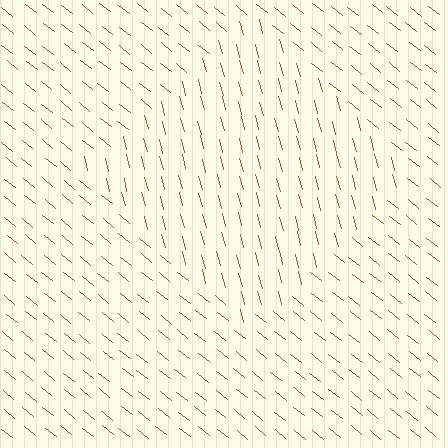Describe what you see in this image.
The image is filled with small brown line segments. A diamond region in the image has lines oriented differently from the surrounding lines, creating a visible texture boundary.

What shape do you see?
I see a diamond.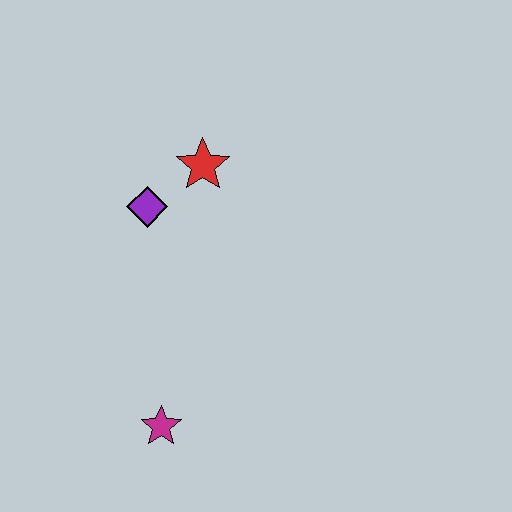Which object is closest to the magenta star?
The purple diamond is closest to the magenta star.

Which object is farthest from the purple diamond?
The magenta star is farthest from the purple diamond.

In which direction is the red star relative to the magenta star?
The red star is above the magenta star.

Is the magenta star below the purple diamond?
Yes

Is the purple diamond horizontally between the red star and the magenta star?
No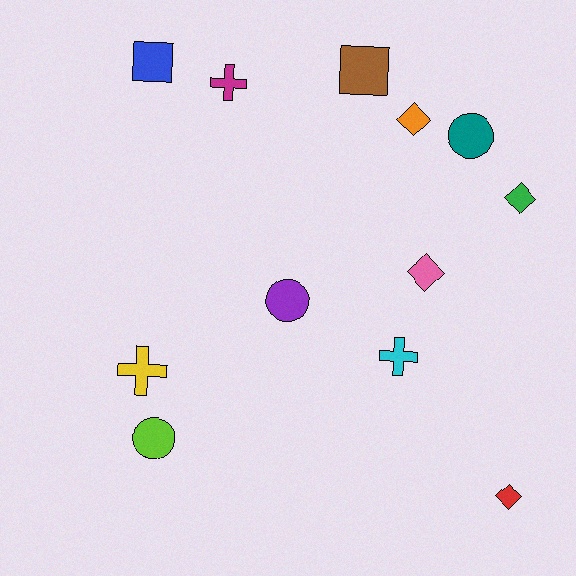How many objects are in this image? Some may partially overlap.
There are 12 objects.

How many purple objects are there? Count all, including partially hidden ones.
There is 1 purple object.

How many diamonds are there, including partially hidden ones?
There are 4 diamonds.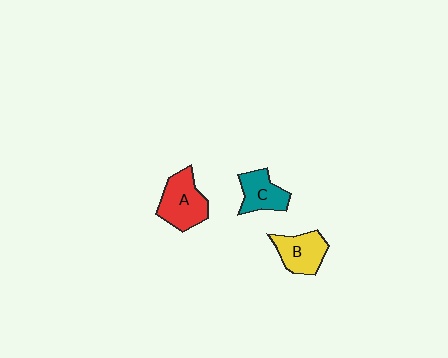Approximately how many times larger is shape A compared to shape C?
Approximately 1.3 times.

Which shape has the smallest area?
Shape C (teal).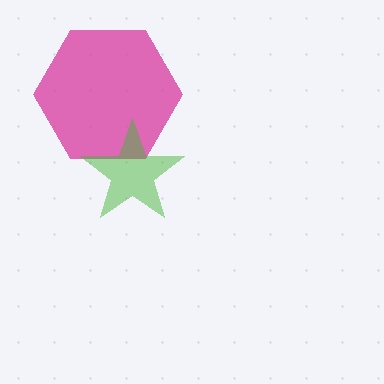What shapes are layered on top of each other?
The layered shapes are: a magenta hexagon, a green star.